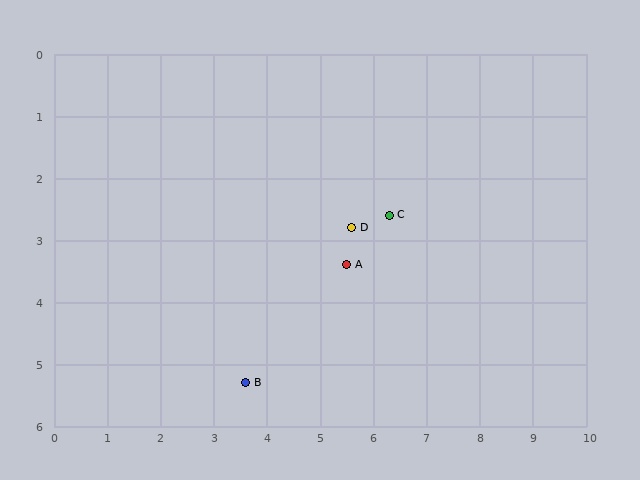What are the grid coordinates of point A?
Point A is at approximately (5.5, 3.4).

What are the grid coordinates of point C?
Point C is at approximately (6.3, 2.6).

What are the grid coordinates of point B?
Point B is at approximately (3.6, 5.3).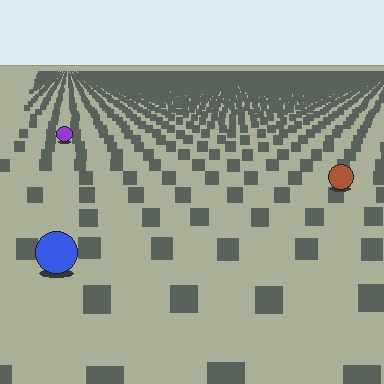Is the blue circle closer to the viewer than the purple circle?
Yes. The blue circle is closer — you can tell from the texture gradient: the ground texture is coarser near it.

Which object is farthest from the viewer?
The purple circle is farthest from the viewer. It appears smaller and the ground texture around it is denser.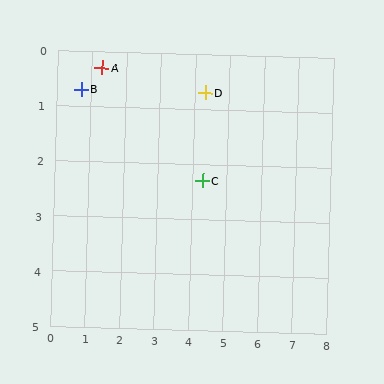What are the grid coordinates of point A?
Point A is at approximately (1.3, 0.3).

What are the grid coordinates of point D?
Point D is at approximately (4.3, 0.7).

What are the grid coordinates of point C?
Point C is at approximately (4.3, 2.3).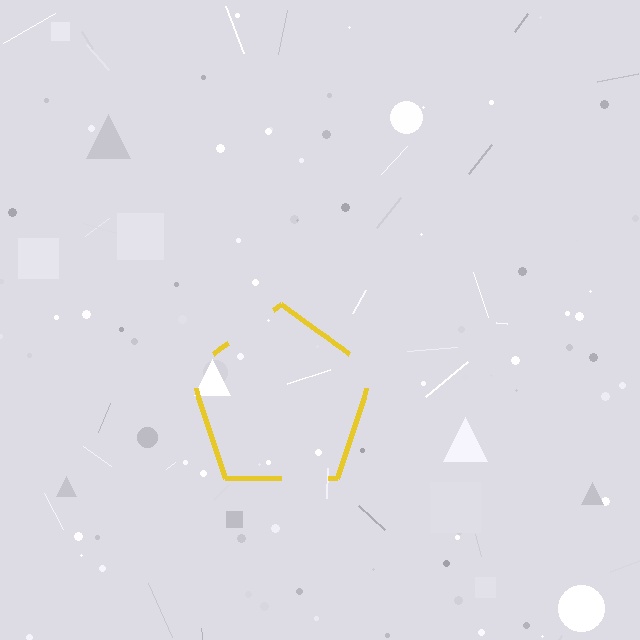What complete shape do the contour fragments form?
The contour fragments form a pentagon.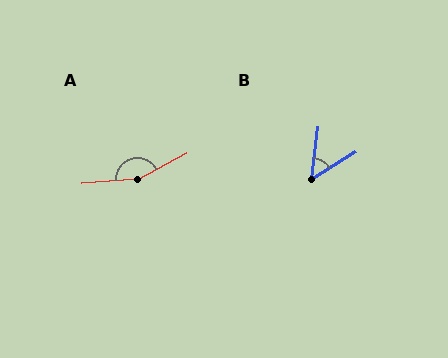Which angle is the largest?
A, at approximately 157 degrees.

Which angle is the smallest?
B, at approximately 52 degrees.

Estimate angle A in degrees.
Approximately 157 degrees.